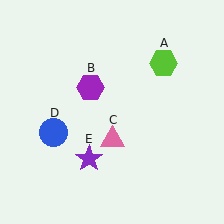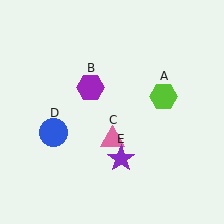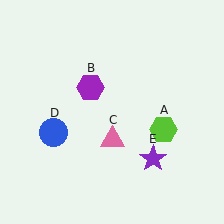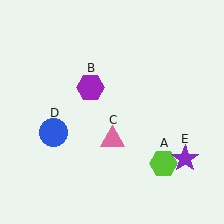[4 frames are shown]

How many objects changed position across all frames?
2 objects changed position: lime hexagon (object A), purple star (object E).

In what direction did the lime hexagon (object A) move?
The lime hexagon (object A) moved down.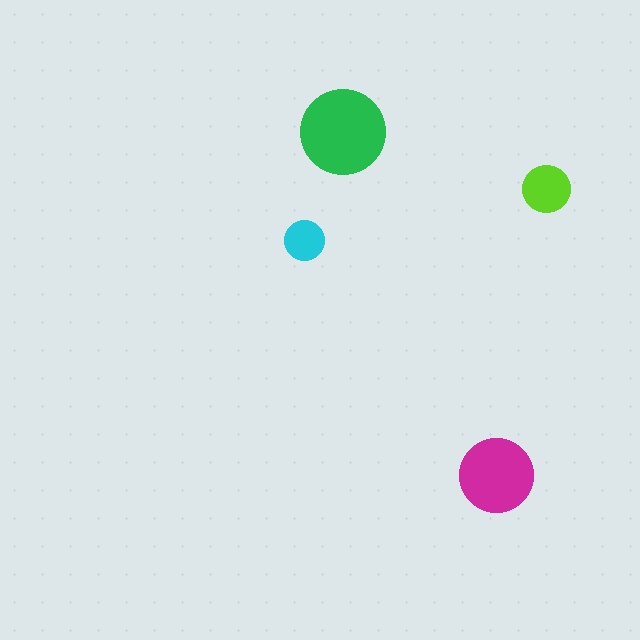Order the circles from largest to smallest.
the green one, the magenta one, the lime one, the cyan one.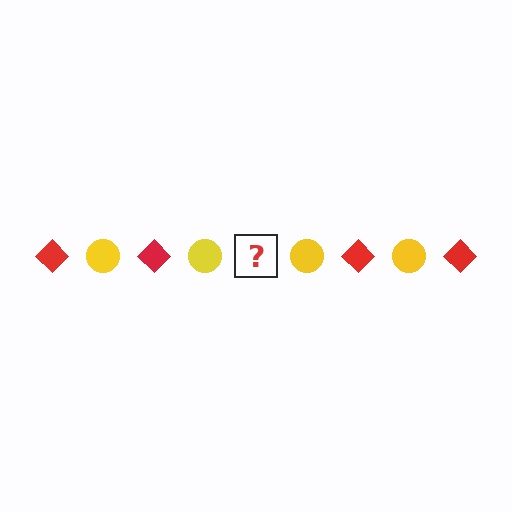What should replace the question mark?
The question mark should be replaced with a red diamond.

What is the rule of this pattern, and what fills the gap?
The rule is that the pattern alternates between red diamond and yellow circle. The gap should be filled with a red diamond.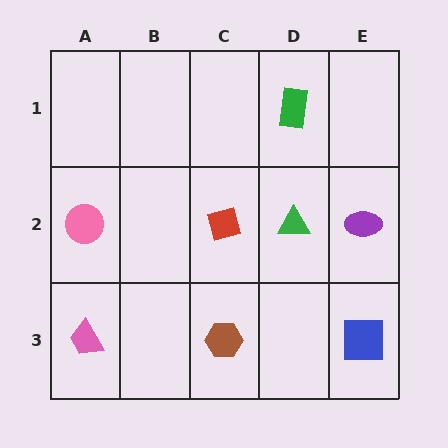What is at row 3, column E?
A blue square.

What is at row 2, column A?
A pink circle.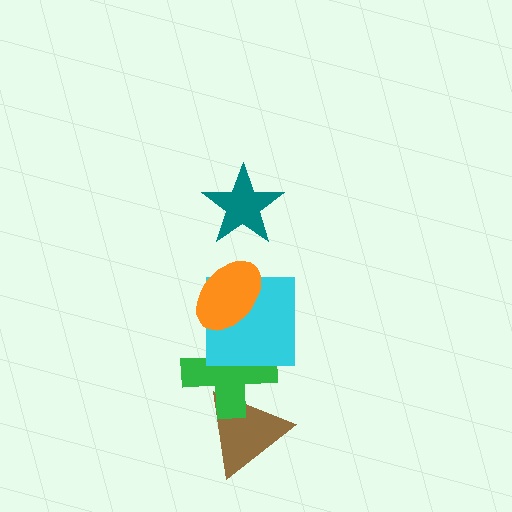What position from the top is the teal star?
The teal star is 1st from the top.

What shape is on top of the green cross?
The cyan square is on top of the green cross.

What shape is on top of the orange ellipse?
The teal star is on top of the orange ellipse.